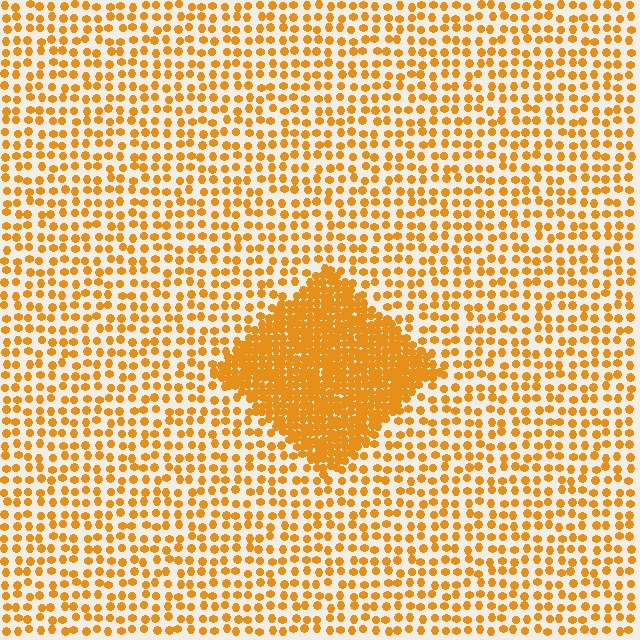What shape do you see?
I see a diamond.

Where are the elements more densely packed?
The elements are more densely packed inside the diamond boundary.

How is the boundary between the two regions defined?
The boundary is defined by a change in element density (approximately 2.9x ratio). All elements are the same color, size, and shape.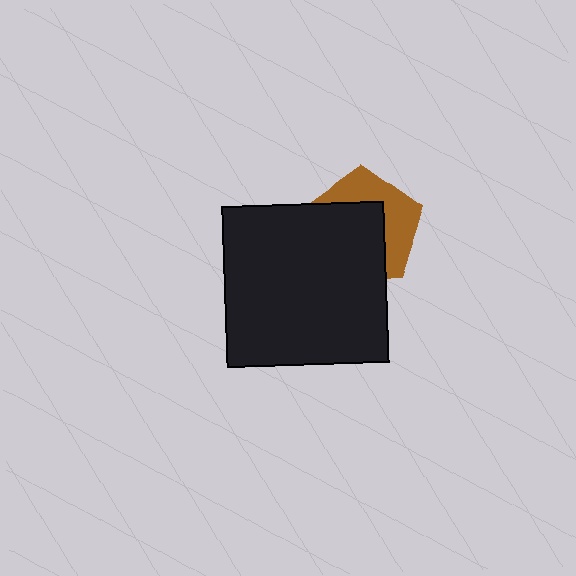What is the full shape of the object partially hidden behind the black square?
The partially hidden object is a brown pentagon.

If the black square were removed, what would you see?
You would see the complete brown pentagon.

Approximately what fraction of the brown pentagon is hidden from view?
Roughly 59% of the brown pentagon is hidden behind the black square.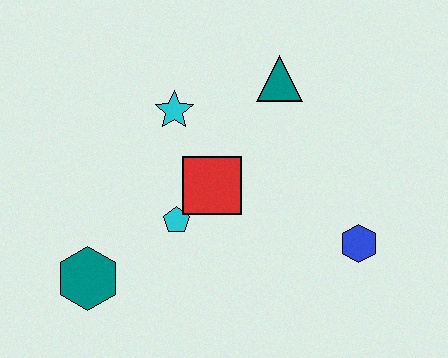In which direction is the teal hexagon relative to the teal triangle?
The teal hexagon is below the teal triangle.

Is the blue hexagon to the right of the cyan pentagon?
Yes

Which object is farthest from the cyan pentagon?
The blue hexagon is farthest from the cyan pentagon.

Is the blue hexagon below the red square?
Yes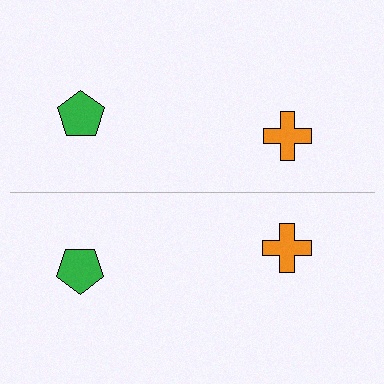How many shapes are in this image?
There are 4 shapes in this image.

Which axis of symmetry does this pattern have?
The pattern has a horizontal axis of symmetry running through the center of the image.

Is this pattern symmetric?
Yes, this pattern has bilateral (reflection) symmetry.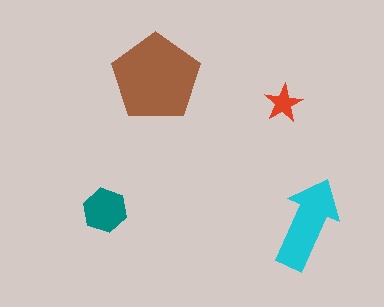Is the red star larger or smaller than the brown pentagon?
Smaller.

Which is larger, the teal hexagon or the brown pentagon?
The brown pentagon.